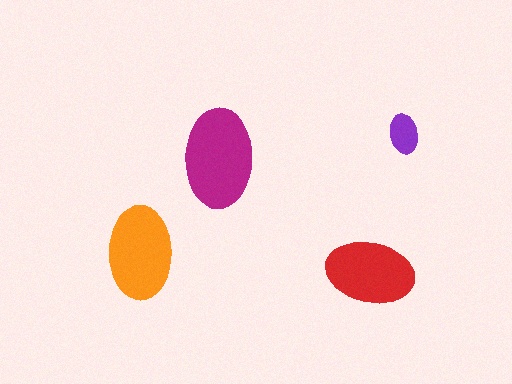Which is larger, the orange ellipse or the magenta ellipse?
The magenta one.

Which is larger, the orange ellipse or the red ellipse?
The orange one.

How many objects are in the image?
There are 4 objects in the image.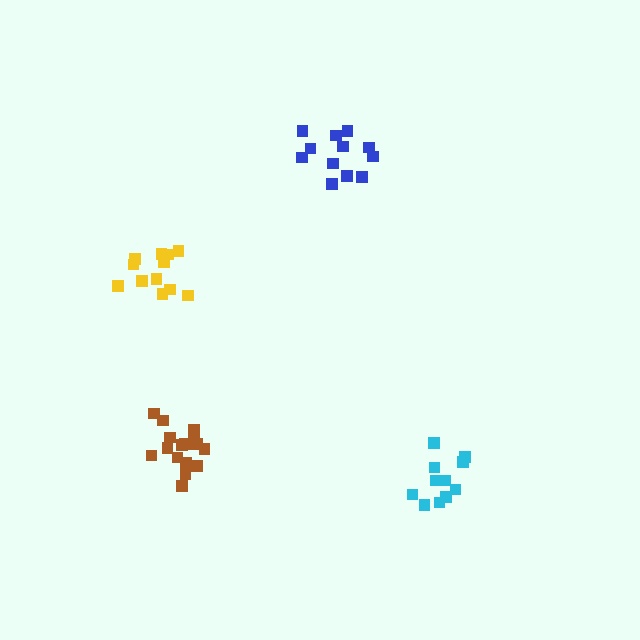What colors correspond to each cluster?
The clusters are colored: yellow, brown, blue, cyan.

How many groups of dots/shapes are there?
There are 4 groups.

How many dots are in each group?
Group 1: 12 dots, Group 2: 16 dots, Group 3: 12 dots, Group 4: 11 dots (51 total).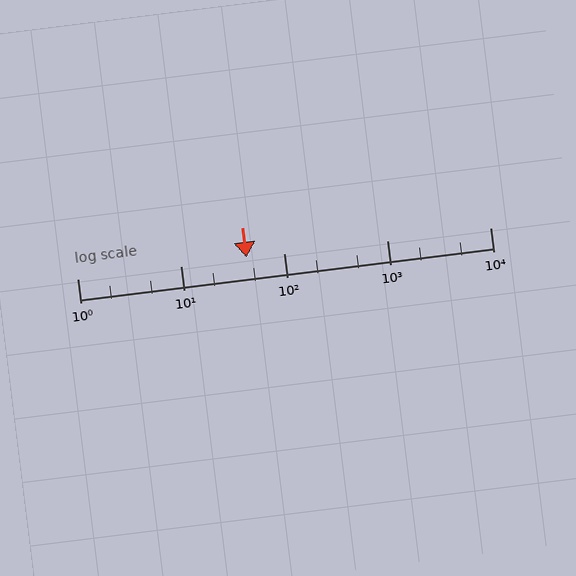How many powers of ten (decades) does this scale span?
The scale spans 4 decades, from 1 to 10000.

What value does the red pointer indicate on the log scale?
The pointer indicates approximately 44.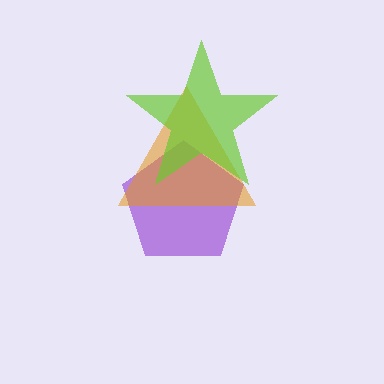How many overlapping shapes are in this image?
There are 3 overlapping shapes in the image.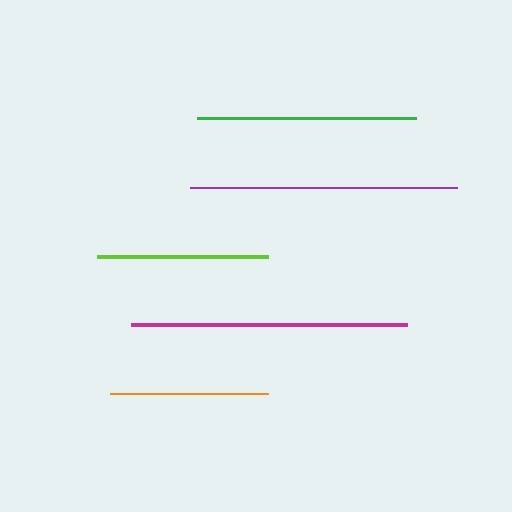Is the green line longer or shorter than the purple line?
The purple line is longer than the green line.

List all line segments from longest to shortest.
From longest to shortest: magenta, purple, green, lime, orange.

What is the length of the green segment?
The green segment is approximately 219 pixels long.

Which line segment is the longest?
The magenta line is the longest at approximately 277 pixels.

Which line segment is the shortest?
The orange line is the shortest at approximately 158 pixels.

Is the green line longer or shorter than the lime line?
The green line is longer than the lime line.